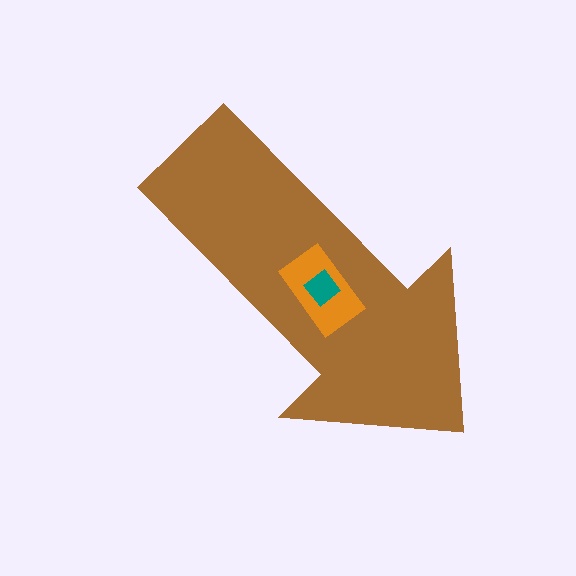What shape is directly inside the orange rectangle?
The teal diamond.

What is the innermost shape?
The teal diamond.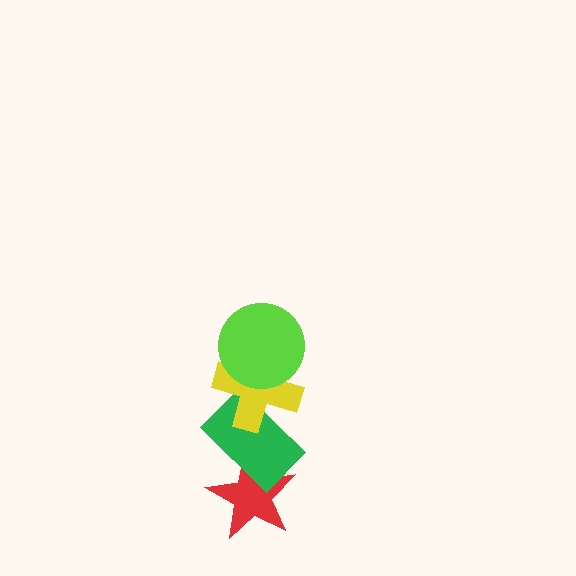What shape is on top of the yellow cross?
The lime circle is on top of the yellow cross.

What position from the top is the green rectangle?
The green rectangle is 3rd from the top.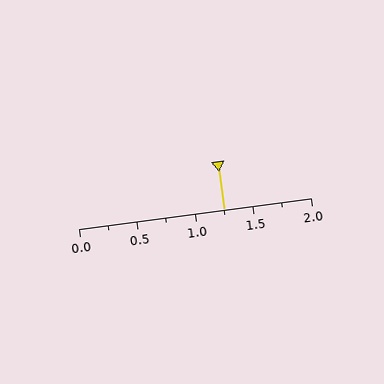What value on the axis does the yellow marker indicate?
The marker indicates approximately 1.25.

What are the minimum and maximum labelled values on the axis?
The axis runs from 0.0 to 2.0.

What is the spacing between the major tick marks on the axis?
The major ticks are spaced 0.5 apart.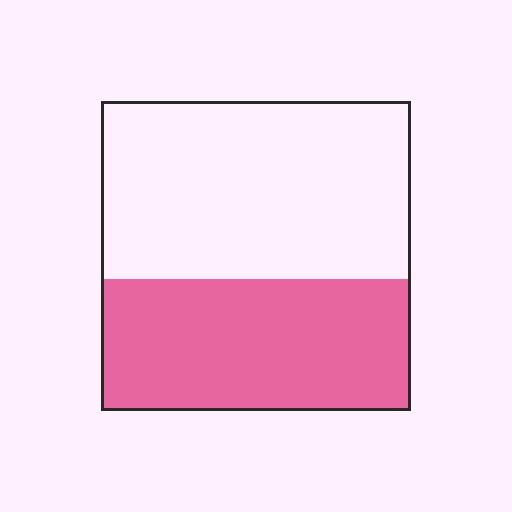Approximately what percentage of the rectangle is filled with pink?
Approximately 45%.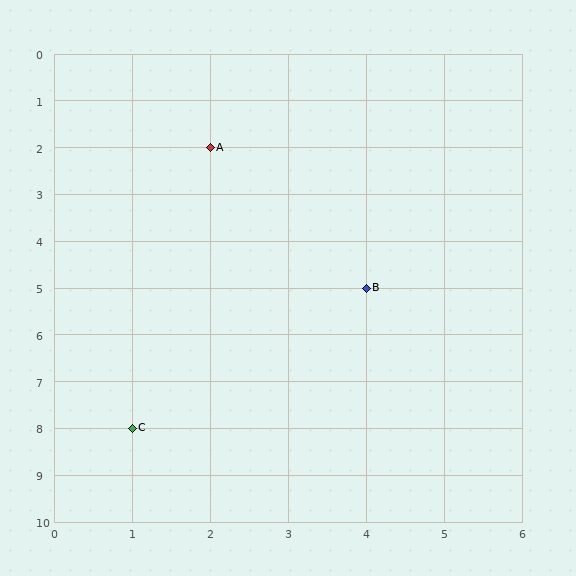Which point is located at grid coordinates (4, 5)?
Point B is at (4, 5).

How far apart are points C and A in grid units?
Points C and A are 1 column and 6 rows apart (about 6.1 grid units diagonally).